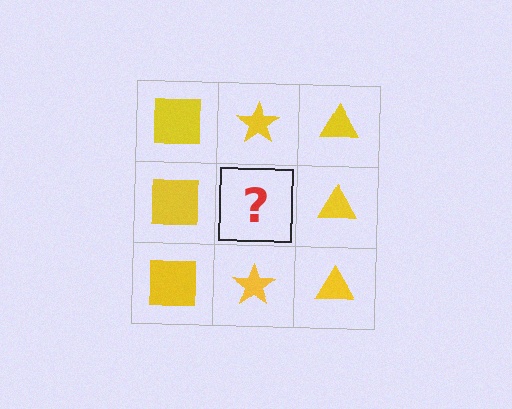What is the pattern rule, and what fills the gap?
The rule is that each column has a consistent shape. The gap should be filled with a yellow star.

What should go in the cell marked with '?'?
The missing cell should contain a yellow star.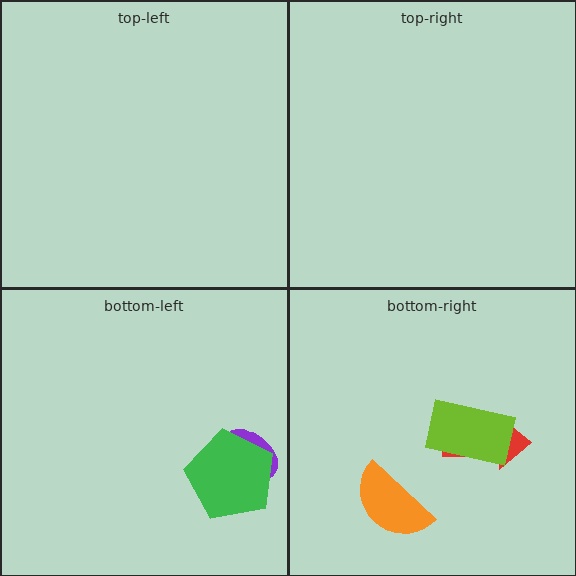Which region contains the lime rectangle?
The bottom-right region.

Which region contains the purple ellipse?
The bottom-left region.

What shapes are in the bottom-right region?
The red arrow, the orange semicircle, the lime rectangle.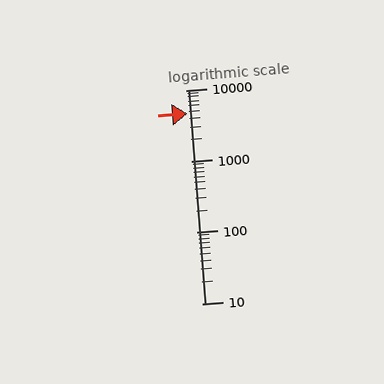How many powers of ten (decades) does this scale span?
The scale spans 3 decades, from 10 to 10000.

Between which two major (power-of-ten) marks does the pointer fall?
The pointer is between 1000 and 10000.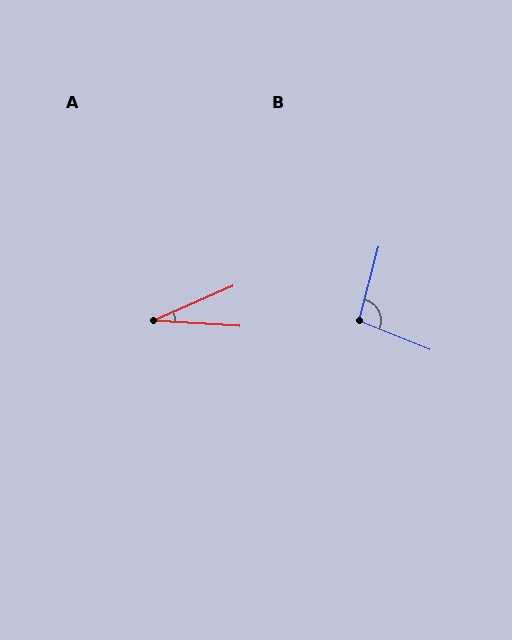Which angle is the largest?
B, at approximately 97 degrees.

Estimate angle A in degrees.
Approximately 27 degrees.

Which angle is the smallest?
A, at approximately 27 degrees.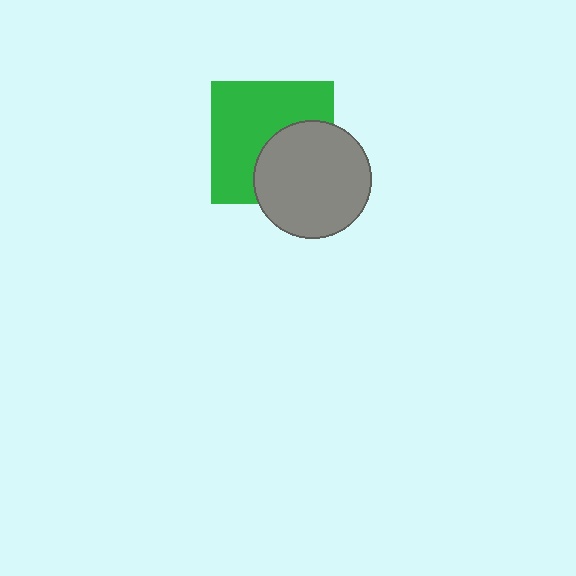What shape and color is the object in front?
The object in front is a gray circle.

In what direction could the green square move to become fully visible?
The green square could move toward the upper-left. That would shift it out from behind the gray circle entirely.